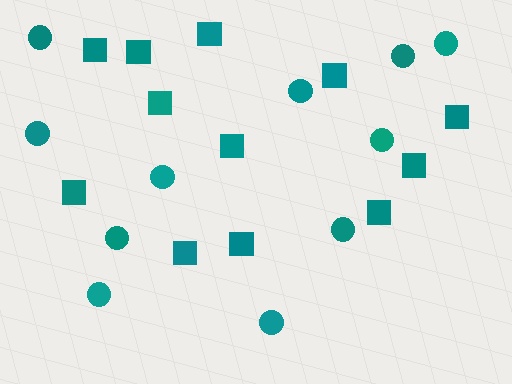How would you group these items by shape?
There are 2 groups: one group of squares (12) and one group of circles (11).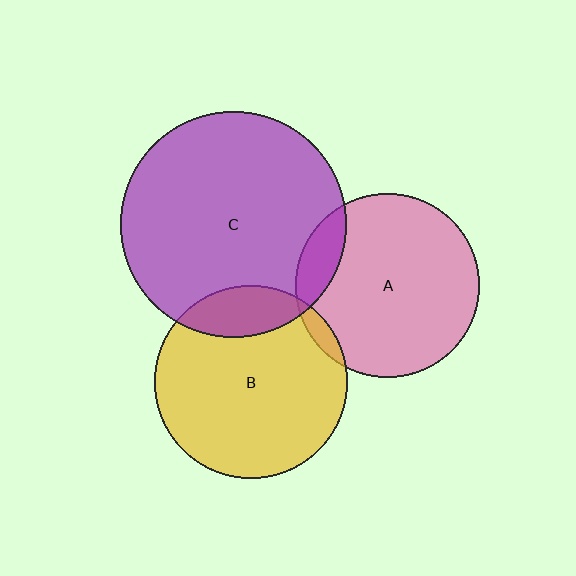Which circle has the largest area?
Circle C (purple).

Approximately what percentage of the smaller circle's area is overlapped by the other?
Approximately 5%.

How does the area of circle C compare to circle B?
Approximately 1.4 times.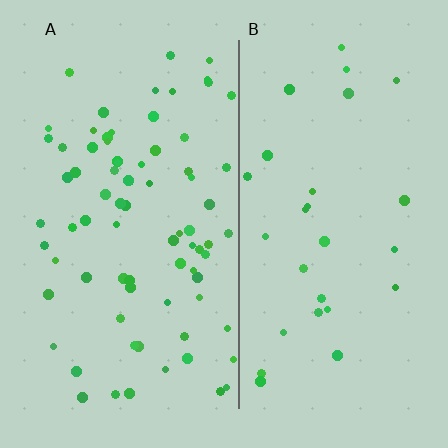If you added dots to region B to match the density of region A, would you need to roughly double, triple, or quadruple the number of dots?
Approximately triple.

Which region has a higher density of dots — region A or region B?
A (the left).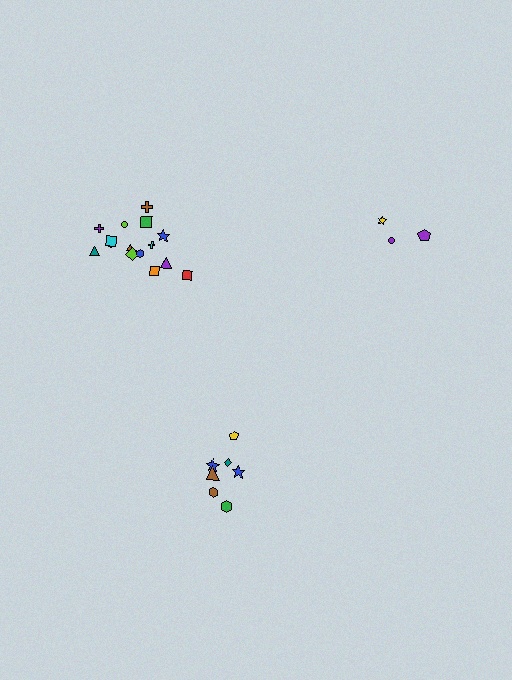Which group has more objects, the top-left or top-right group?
The top-left group.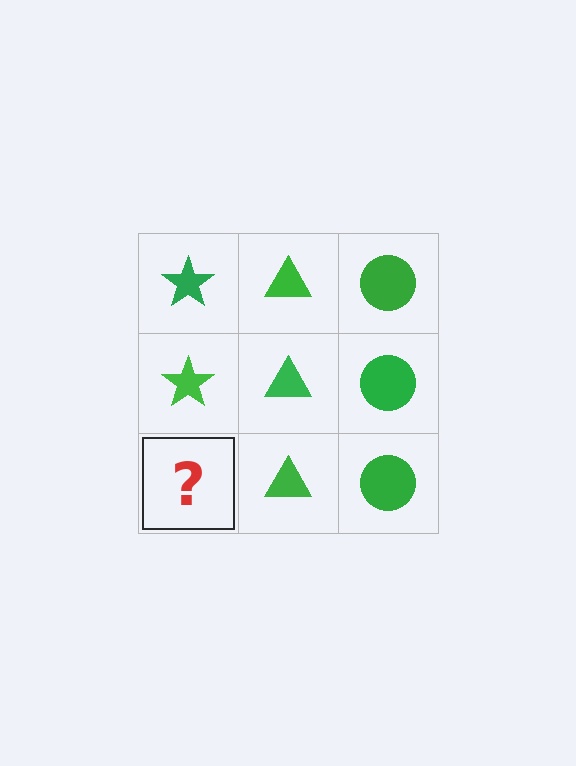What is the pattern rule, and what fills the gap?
The rule is that each column has a consistent shape. The gap should be filled with a green star.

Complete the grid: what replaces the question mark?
The question mark should be replaced with a green star.